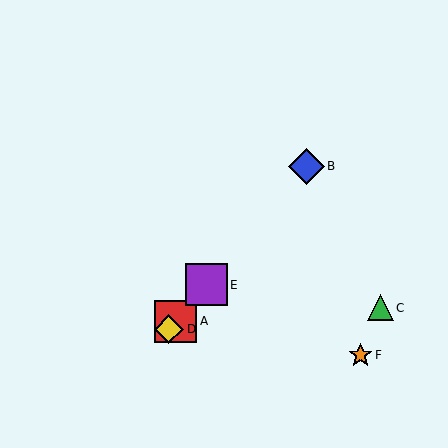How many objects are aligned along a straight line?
4 objects (A, B, D, E) are aligned along a straight line.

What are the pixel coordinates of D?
Object D is at (169, 329).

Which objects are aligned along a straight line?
Objects A, B, D, E are aligned along a straight line.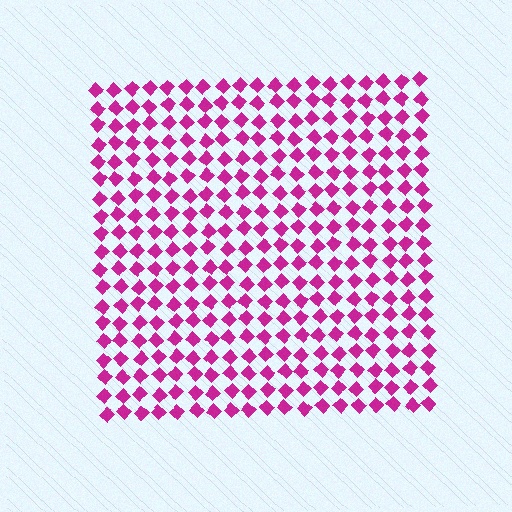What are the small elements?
The small elements are diamonds.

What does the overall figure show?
The overall figure shows a square.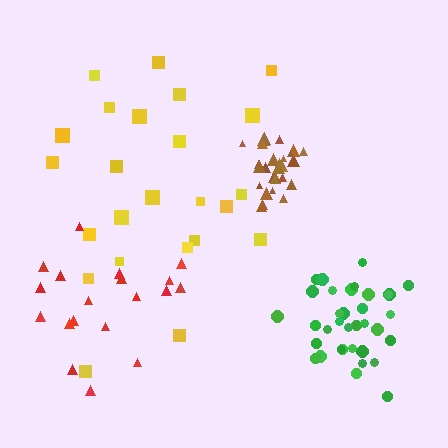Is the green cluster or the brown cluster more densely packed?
Brown.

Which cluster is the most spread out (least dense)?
Yellow.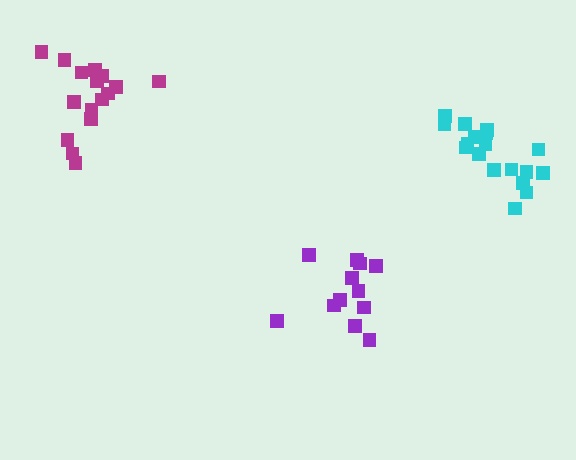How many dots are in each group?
Group 1: 16 dots, Group 2: 12 dots, Group 3: 18 dots (46 total).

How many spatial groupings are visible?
There are 3 spatial groupings.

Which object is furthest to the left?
The magenta cluster is leftmost.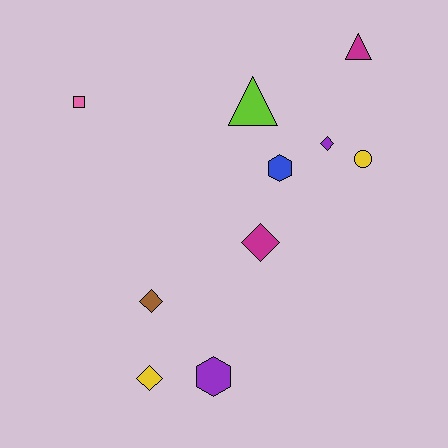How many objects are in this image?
There are 10 objects.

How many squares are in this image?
There is 1 square.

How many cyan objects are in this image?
There are no cyan objects.